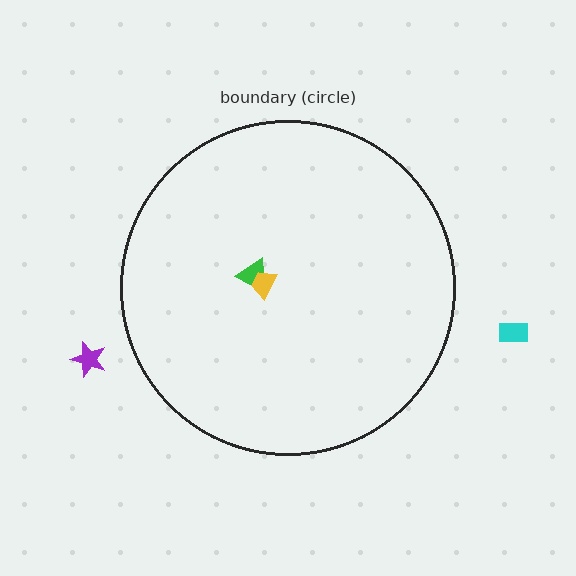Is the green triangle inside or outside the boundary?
Inside.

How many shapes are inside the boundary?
2 inside, 2 outside.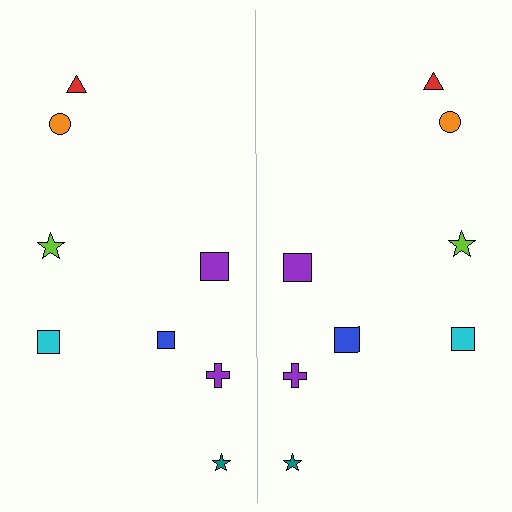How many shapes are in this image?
There are 16 shapes in this image.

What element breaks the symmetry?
The blue square on the right side has a different size than its mirror counterpart.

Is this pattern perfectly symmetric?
No, the pattern is not perfectly symmetric. The blue square on the right side has a different size than its mirror counterpart.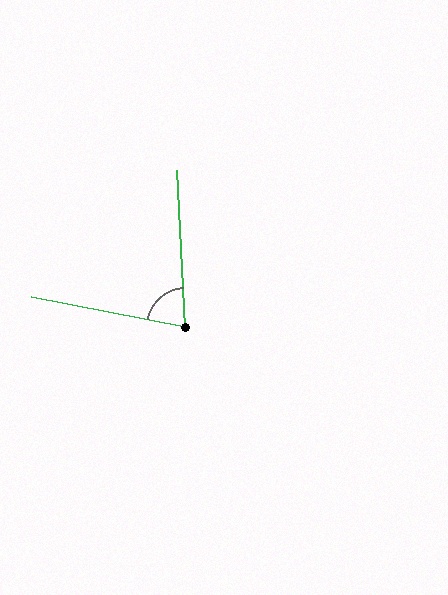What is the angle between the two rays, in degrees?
Approximately 76 degrees.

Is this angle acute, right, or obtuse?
It is acute.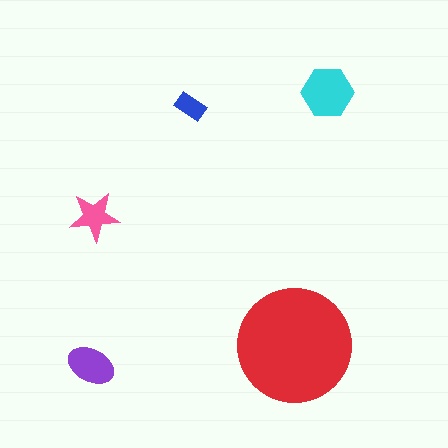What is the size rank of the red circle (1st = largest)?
1st.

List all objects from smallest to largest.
The blue rectangle, the pink star, the purple ellipse, the cyan hexagon, the red circle.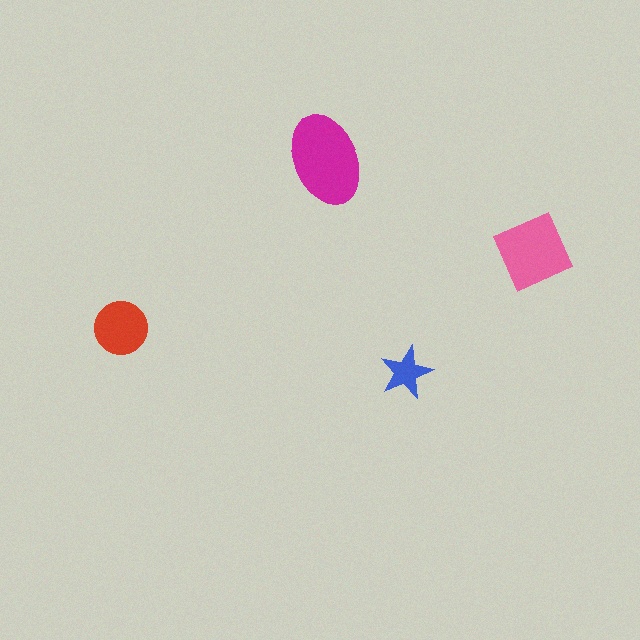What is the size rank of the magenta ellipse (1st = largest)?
1st.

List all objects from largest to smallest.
The magenta ellipse, the pink diamond, the red circle, the blue star.